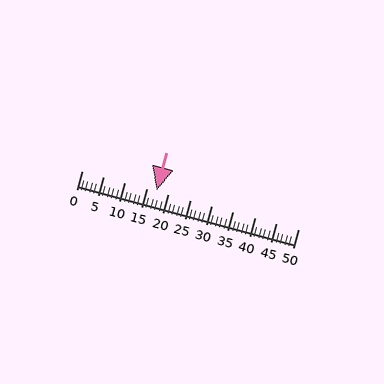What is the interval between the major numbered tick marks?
The major tick marks are spaced 5 units apart.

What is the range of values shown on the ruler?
The ruler shows values from 0 to 50.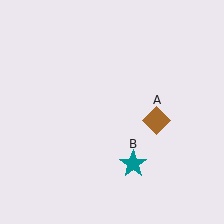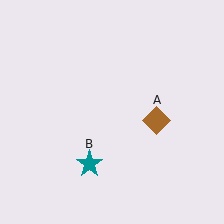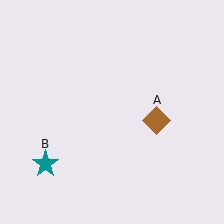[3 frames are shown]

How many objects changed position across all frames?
1 object changed position: teal star (object B).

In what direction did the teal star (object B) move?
The teal star (object B) moved left.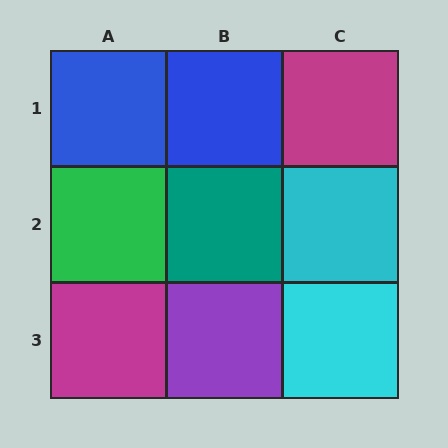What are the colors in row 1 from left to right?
Blue, blue, magenta.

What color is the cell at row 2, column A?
Green.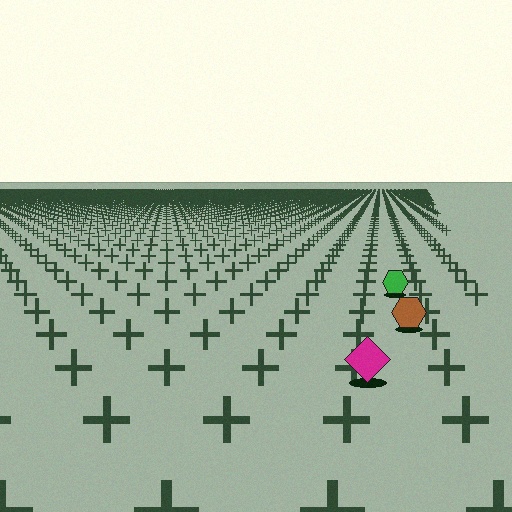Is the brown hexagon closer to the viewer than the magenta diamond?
No. The magenta diamond is closer — you can tell from the texture gradient: the ground texture is coarser near it.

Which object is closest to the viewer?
The magenta diamond is closest. The texture marks near it are larger and more spread out.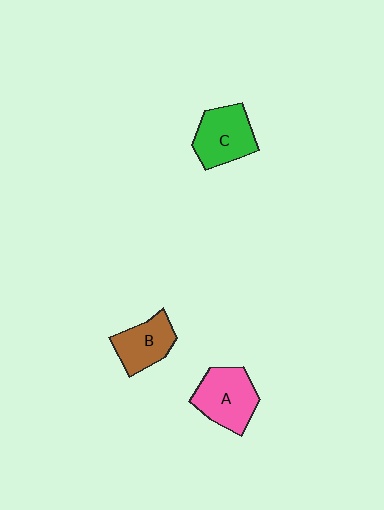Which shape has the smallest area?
Shape B (brown).